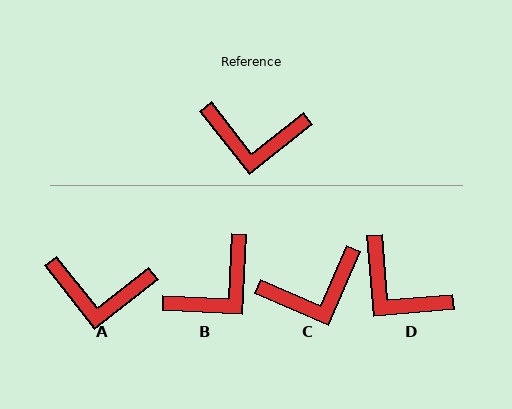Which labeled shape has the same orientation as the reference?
A.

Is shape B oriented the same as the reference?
No, it is off by about 49 degrees.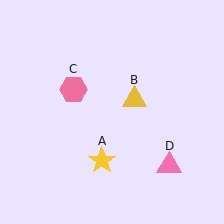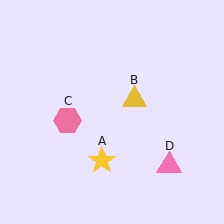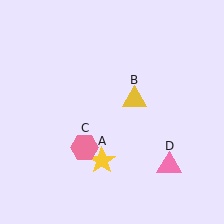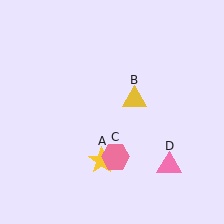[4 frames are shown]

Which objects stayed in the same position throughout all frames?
Yellow star (object A) and yellow triangle (object B) and pink triangle (object D) remained stationary.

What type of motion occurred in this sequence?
The pink hexagon (object C) rotated counterclockwise around the center of the scene.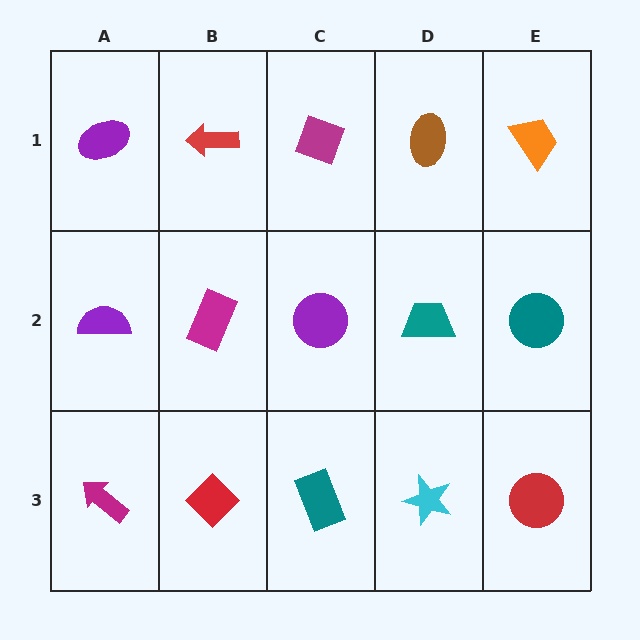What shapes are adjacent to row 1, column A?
A purple semicircle (row 2, column A), a red arrow (row 1, column B).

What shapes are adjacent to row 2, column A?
A purple ellipse (row 1, column A), a magenta arrow (row 3, column A), a magenta rectangle (row 2, column B).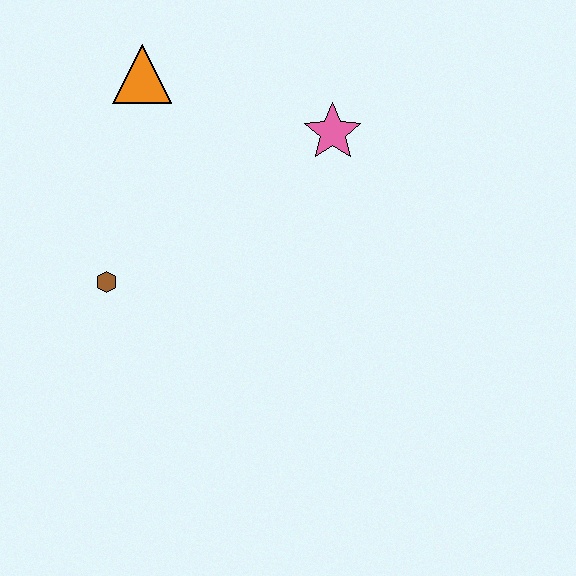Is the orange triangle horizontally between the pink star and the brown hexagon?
Yes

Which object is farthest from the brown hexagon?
The pink star is farthest from the brown hexagon.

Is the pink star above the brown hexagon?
Yes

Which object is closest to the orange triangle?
The pink star is closest to the orange triangle.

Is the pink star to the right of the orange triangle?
Yes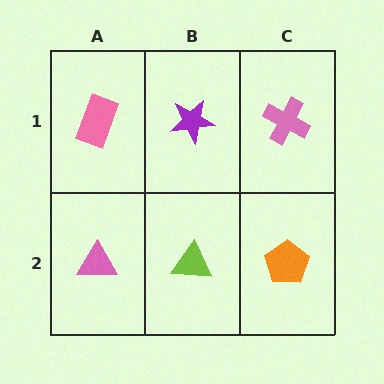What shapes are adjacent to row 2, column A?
A pink rectangle (row 1, column A), a lime triangle (row 2, column B).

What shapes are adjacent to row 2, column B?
A purple star (row 1, column B), a pink triangle (row 2, column A), an orange pentagon (row 2, column C).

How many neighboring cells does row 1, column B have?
3.